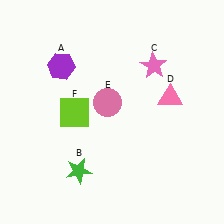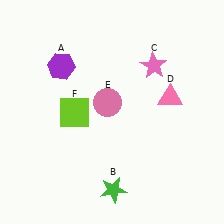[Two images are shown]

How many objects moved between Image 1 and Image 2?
1 object moved between the two images.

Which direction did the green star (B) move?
The green star (B) moved right.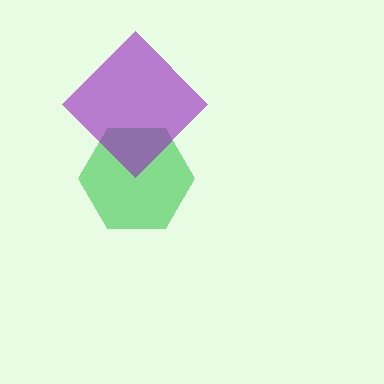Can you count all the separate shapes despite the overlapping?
Yes, there are 2 separate shapes.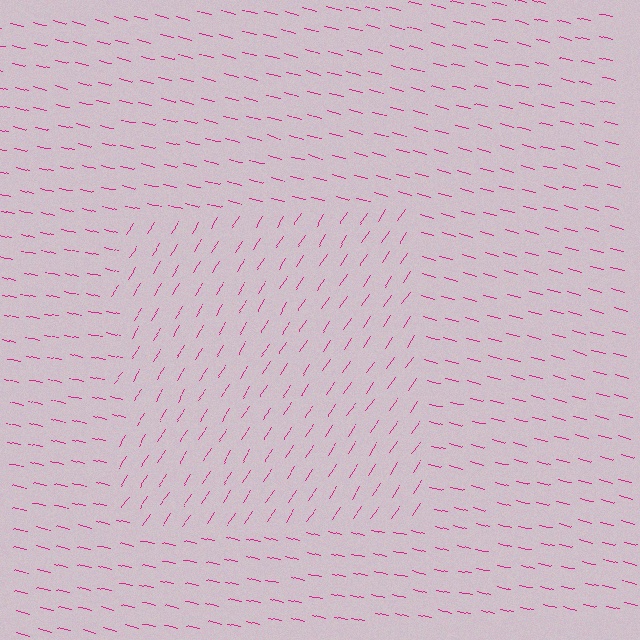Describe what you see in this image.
The image is filled with small magenta line segments. A rectangle region in the image has lines oriented differently from the surrounding lines, creating a visible texture boundary.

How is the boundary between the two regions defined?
The boundary is defined purely by a change in line orientation (approximately 70 degrees difference). All lines are the same color and thickness.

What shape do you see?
I see a rectangle.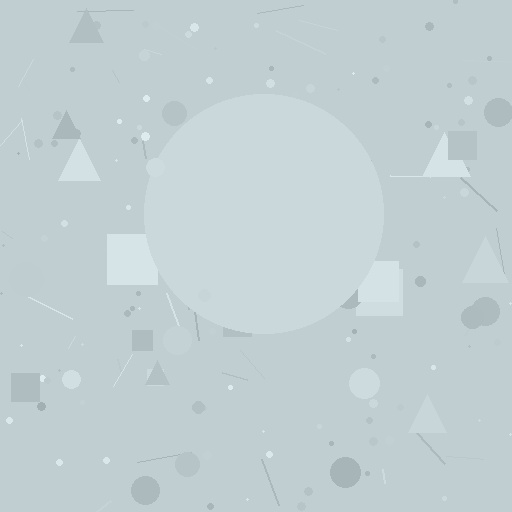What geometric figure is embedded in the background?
A circle is embedded in the background.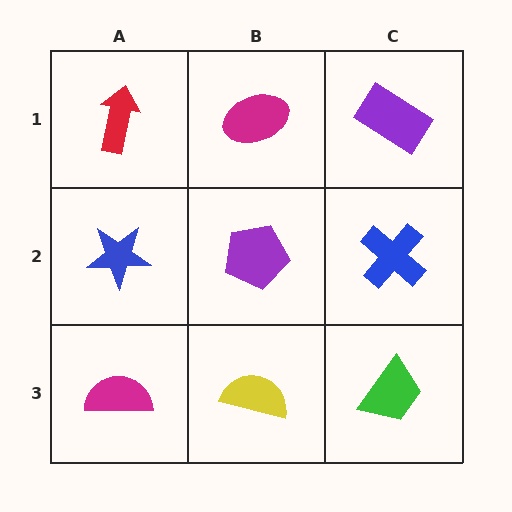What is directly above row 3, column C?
A blue cross.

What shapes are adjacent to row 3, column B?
A purple pentagon (row 2, column B), a magenta semicircle (row 3, column A), a green trapezoid (row 3, column C).